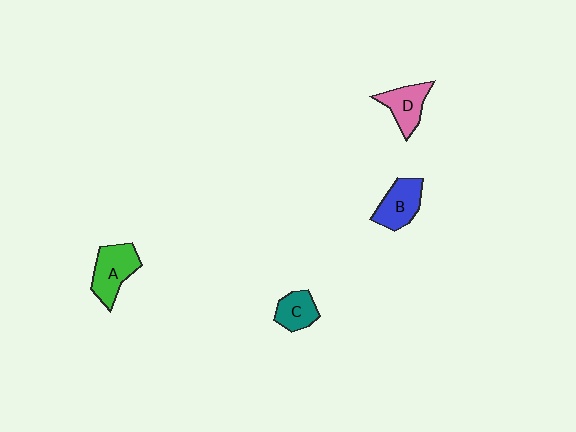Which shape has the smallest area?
Shape C (teal).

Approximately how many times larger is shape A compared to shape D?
Approximately 1.2 times.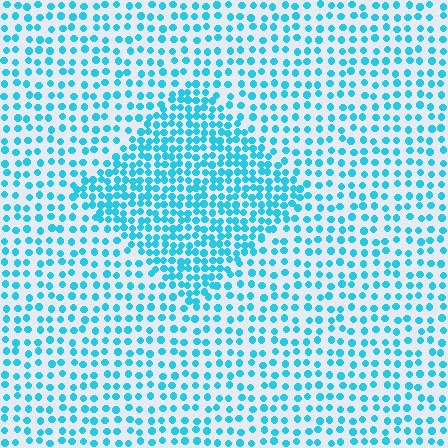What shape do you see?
I see a diamond.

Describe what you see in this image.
The image contains small cyan elements arranged at two different densities. A diamond-shaped region is visible where the elements are more densely packed than the surrounding area.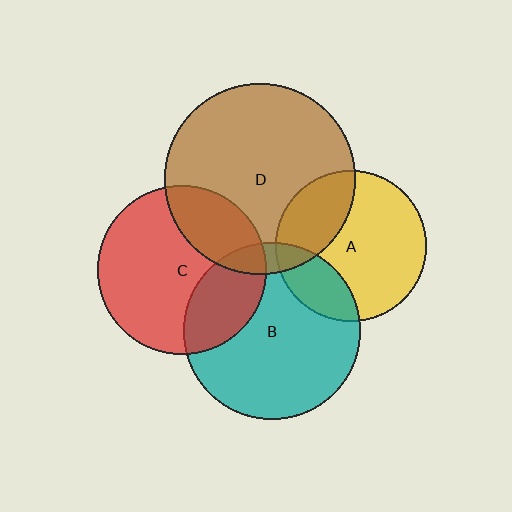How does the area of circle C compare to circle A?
Approximately 1.3 times.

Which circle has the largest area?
Circle D (brown).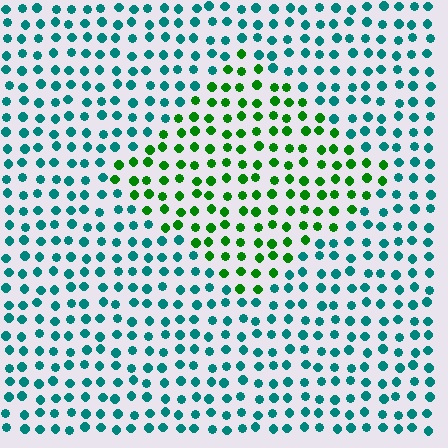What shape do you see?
I see a diamond.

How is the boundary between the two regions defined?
The boundary is defined purely by a slight shift in hue (about 54 degrees). Spacing, size, and orientation are identical on both sides.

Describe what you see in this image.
The image is filled with small teal elements in a uniform arrangement. A diamond-shaped region is visible where the elements are tinted to a slightly different hue, forming a subtle color boundary.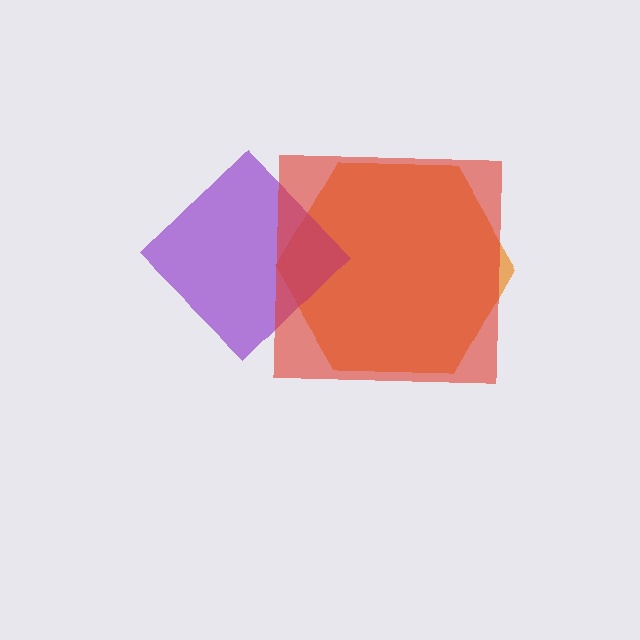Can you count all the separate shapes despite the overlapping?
Yes, there are 3 separate shapes.